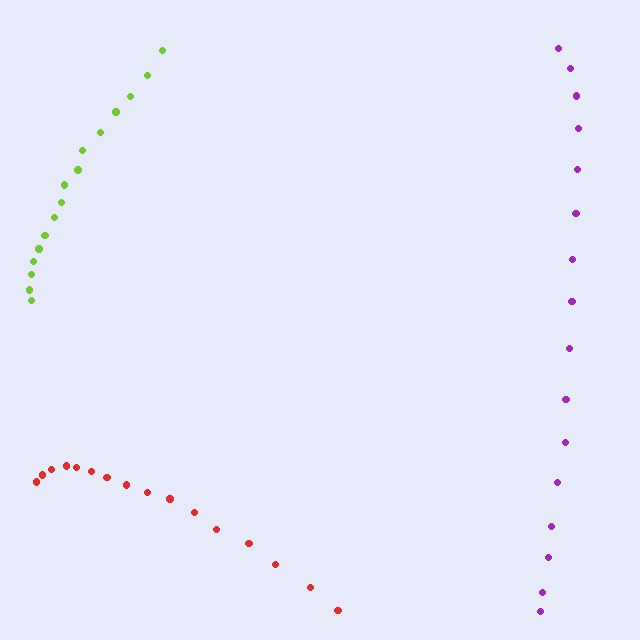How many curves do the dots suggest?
There are 3 distinct paths.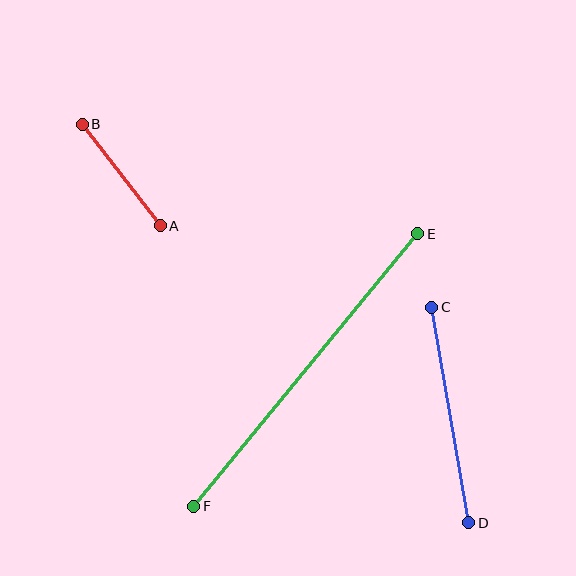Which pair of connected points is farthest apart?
Points E and F are farthest apart.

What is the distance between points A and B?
The distance is approximately 128 pixels.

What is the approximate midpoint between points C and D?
The midpoint is at approximately (450, 415) pixels.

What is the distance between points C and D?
The distance is approximately 219 pixels.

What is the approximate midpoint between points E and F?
The midpoint is at approximately (306, 370) pixels.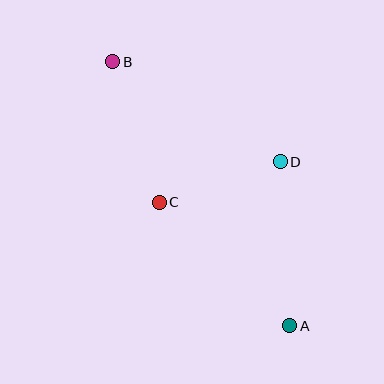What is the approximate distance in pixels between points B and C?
The distance between B and C is approximately 148 pixels.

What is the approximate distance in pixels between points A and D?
The distance between A and D is approximately 164 pixels.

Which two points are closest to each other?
Points C and D are closest to each other.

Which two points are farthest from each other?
Points A and B are farthest from each other.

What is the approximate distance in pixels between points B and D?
The distance between B and D is approximately 195 pixels.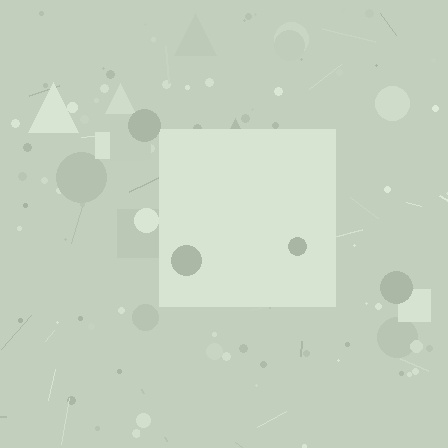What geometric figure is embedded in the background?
A square is embedded in the background.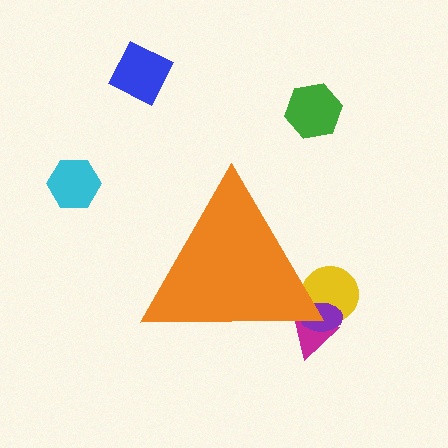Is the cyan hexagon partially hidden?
No, the cyan hexagon is fully visible.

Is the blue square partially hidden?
No, the blue square is fully visible.